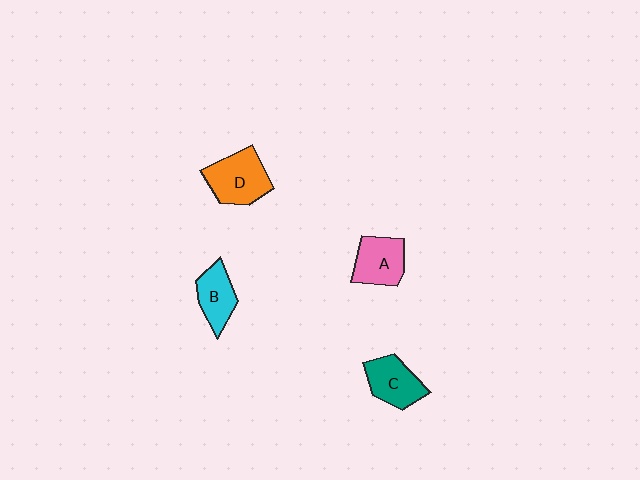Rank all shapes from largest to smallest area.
From largest to smallest: D (orange), A (pink), C (teal), B (cyan).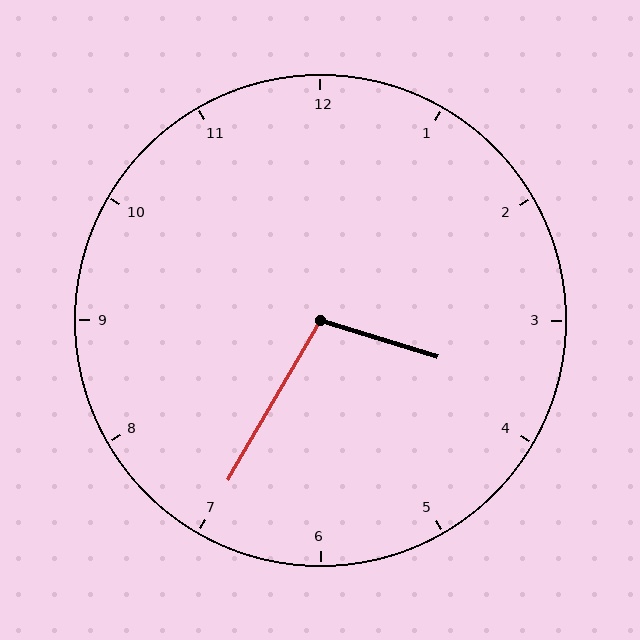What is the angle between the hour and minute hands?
Approximately 102 degrees.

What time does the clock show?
3:35.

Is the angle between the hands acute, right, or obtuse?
It is obtuse.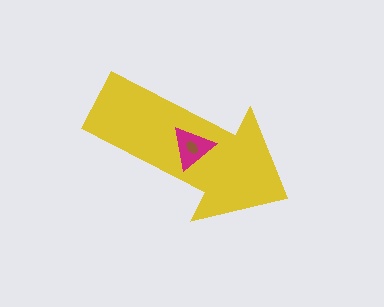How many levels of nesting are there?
3.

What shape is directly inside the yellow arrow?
The magenta triangle.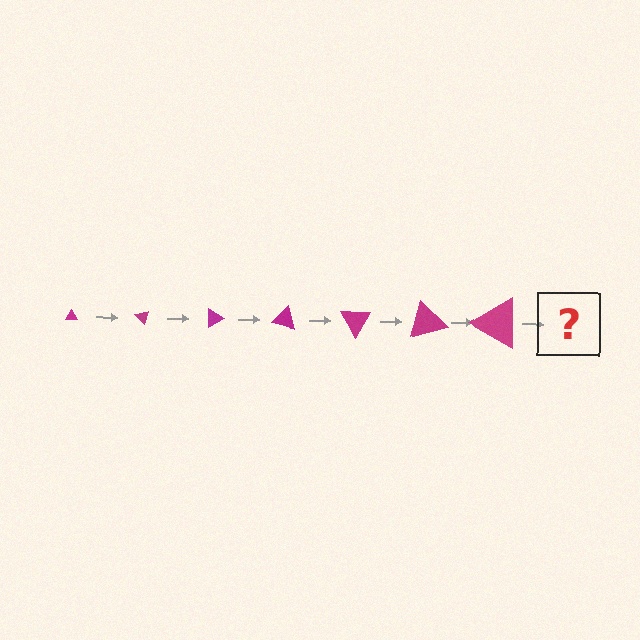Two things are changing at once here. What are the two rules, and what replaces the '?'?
The two rules are that the triangle grows larger each step and it rotates 45 degrees each step. The '?' should be a triangle, larger than the previous one and rotated 315 degrees from the start.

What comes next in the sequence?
The next element should be a triangle, larger than the previous one and rotated 315 degrees from the start.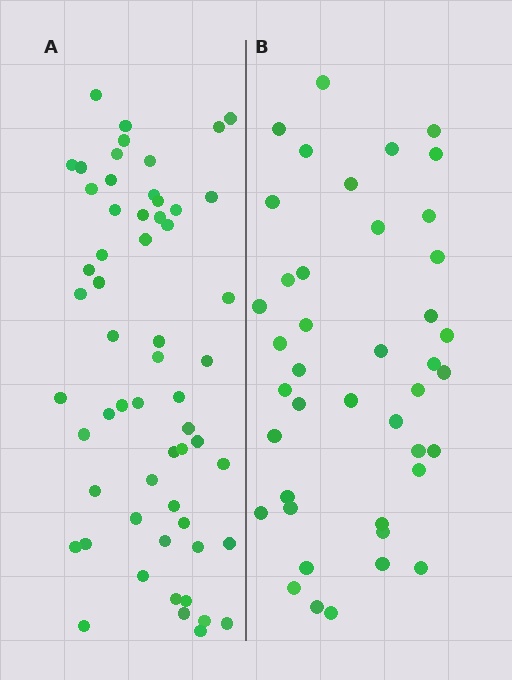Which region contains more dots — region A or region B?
Region A (the left region) has more dots.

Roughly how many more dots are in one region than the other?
Region A has approximately 15 more dots than region B.